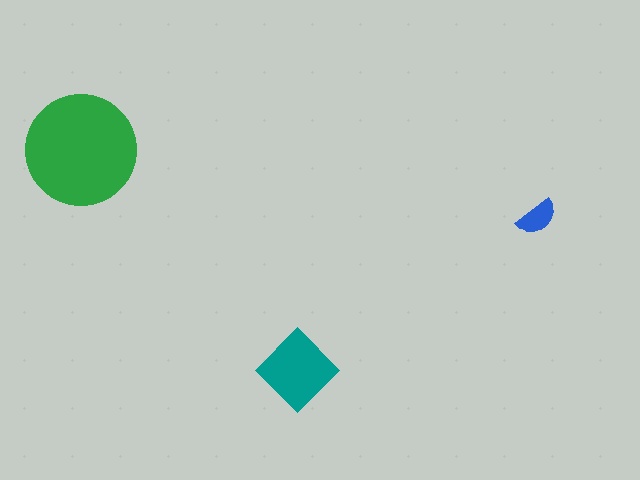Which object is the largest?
The green circle.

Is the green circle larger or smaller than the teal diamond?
Larger.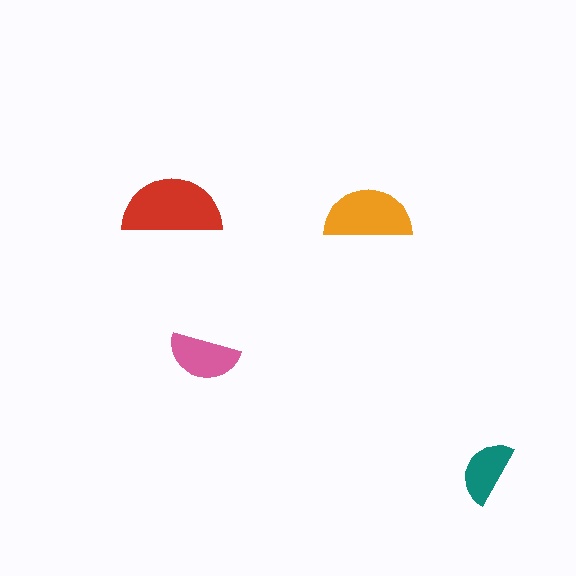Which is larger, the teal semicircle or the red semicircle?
The red one.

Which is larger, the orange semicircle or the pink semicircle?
The orange one.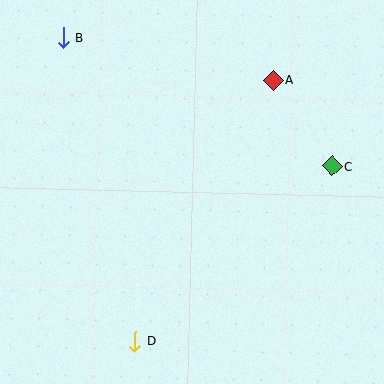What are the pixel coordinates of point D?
Point D is at (135, 341).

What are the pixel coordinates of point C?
Point C is at (332, 166).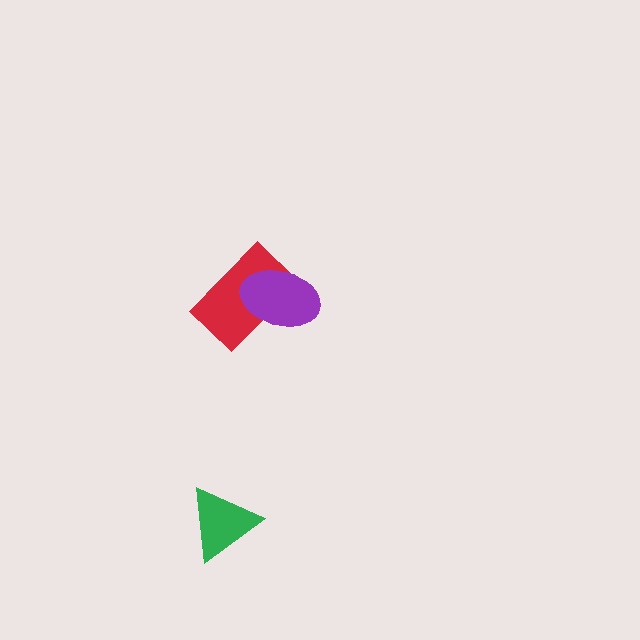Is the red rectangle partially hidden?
Yes, it is partially covered by another shape.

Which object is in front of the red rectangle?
The purple ellipse is in front of the red rectangle.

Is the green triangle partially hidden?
No, no other shape covers it.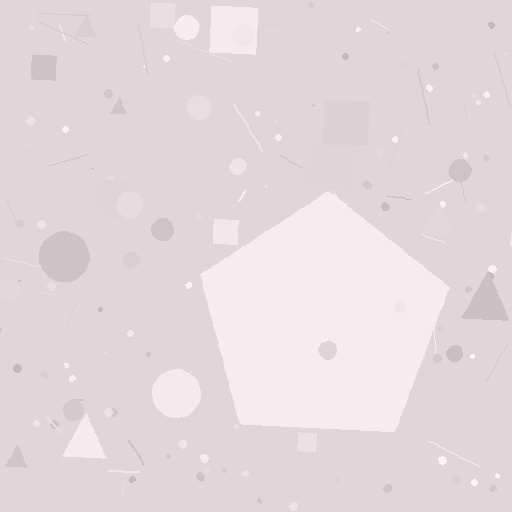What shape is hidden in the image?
A pentagon is hidden in the image.